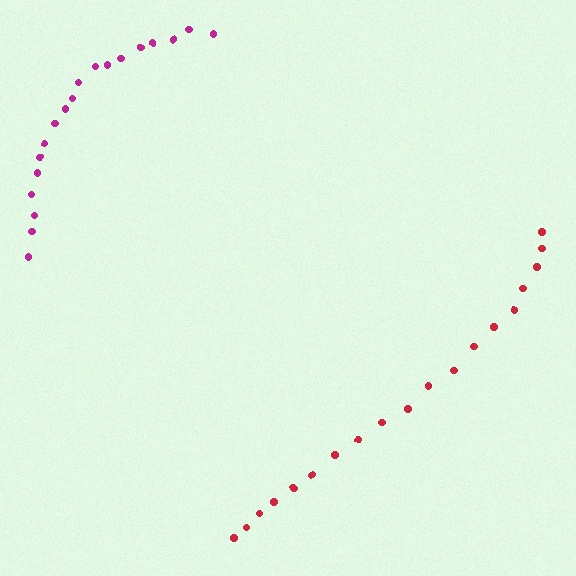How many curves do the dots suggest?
There are 2 distinct paths.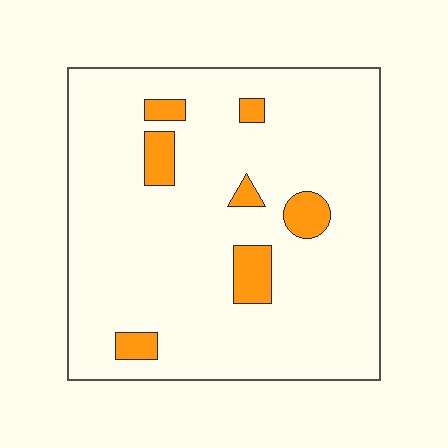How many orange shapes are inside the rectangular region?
7.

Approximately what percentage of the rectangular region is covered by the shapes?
Approximately 10%.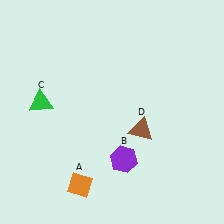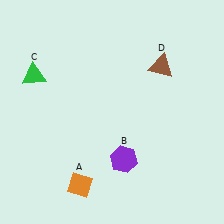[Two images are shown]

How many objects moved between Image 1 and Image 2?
2 objects moved between the two images.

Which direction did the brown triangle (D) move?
The brown triangle (D) moved up.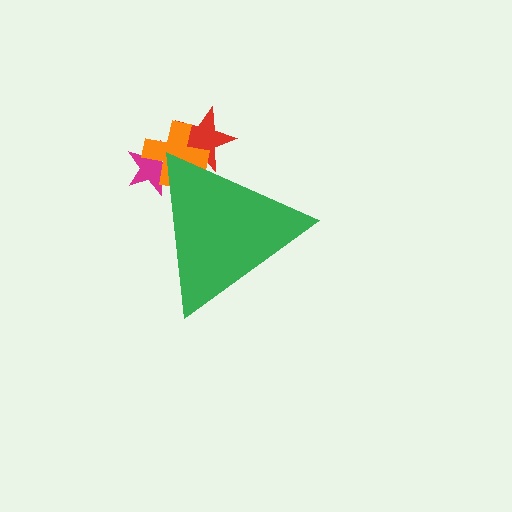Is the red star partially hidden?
Yes, the red star is partially hidden behind the green triangle.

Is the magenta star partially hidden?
Yes, the magenta star is partially hidden behind the green triangle.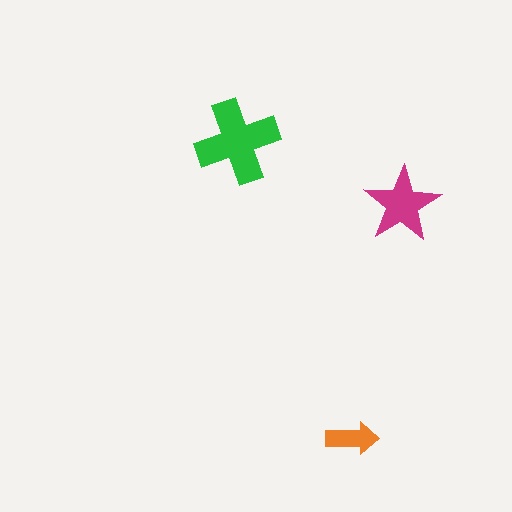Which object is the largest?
The green cross.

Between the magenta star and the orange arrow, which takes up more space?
The magenta star.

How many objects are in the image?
There are 3 objects in the image.